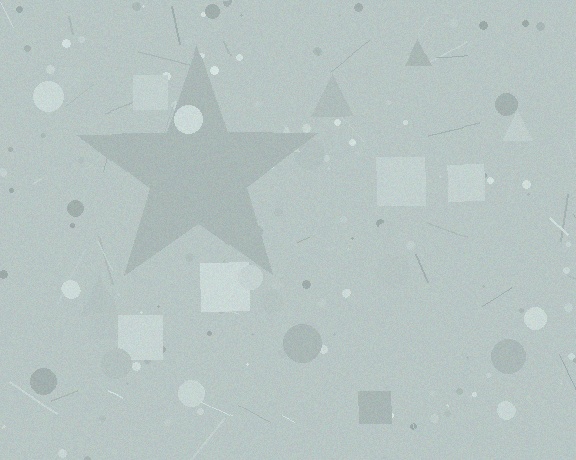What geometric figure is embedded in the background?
A star is embedded in the background.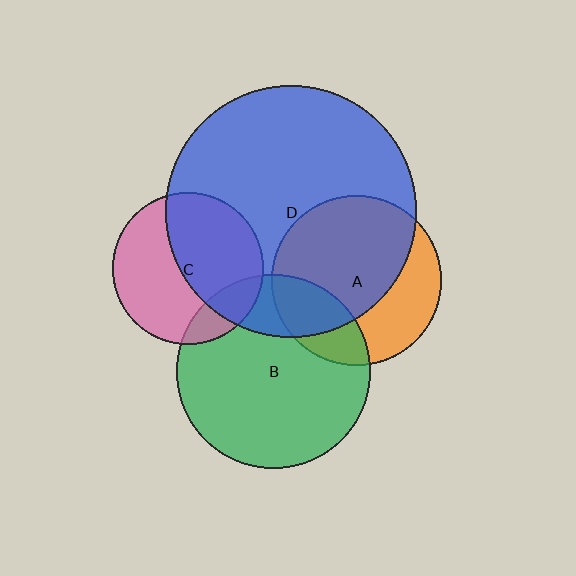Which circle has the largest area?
Circle D (blue).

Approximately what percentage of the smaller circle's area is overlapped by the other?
Approximately 15%.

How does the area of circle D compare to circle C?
Approximately 2.7 times.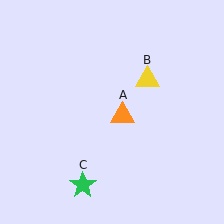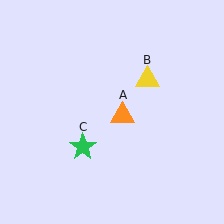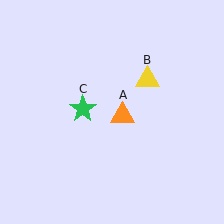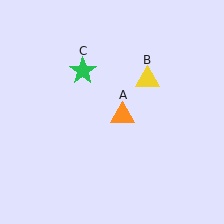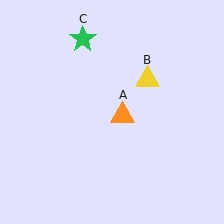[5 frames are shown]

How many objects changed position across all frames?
1 object changed position: green star (object C).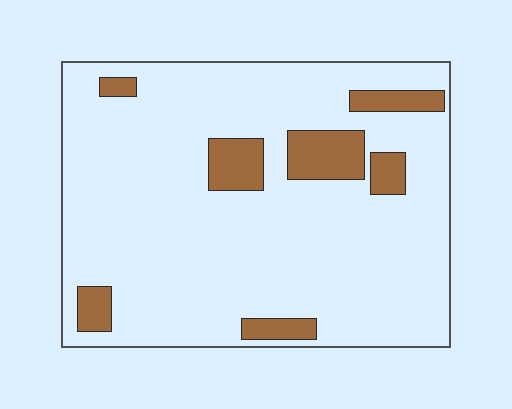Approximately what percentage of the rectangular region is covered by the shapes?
Approximately 15%.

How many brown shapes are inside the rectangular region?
7.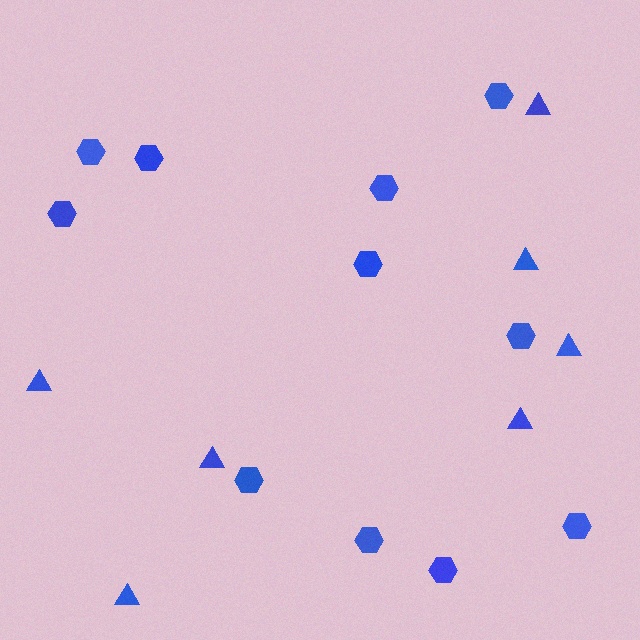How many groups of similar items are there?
There are 2 groups: one group of triangles (7) and one group of hexagons (11).